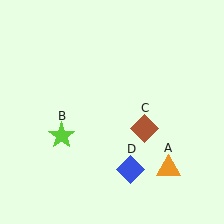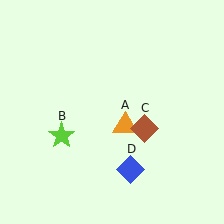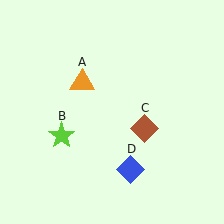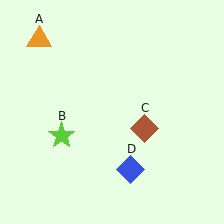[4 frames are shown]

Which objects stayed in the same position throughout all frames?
Lime star (object B) and brown diamond (object C) and blue diamond (object D) remained stationary.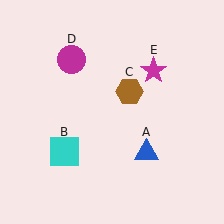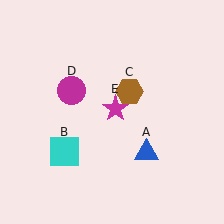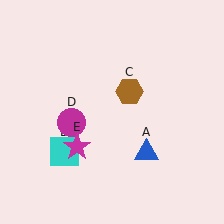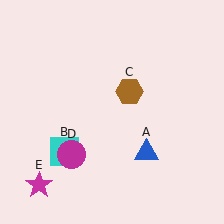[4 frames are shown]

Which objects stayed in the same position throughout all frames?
Blue triangle (object A) and cyan square (object B) and brown hexagon (object C) remained stationary.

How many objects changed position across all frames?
2 objects changed position: magenta circle (object D), magenta star (object E).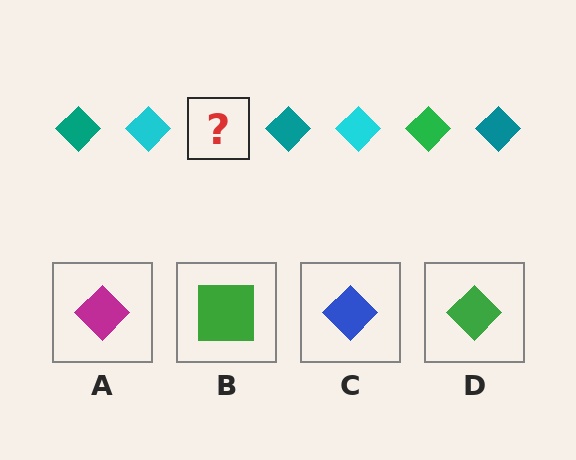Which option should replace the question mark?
Option D.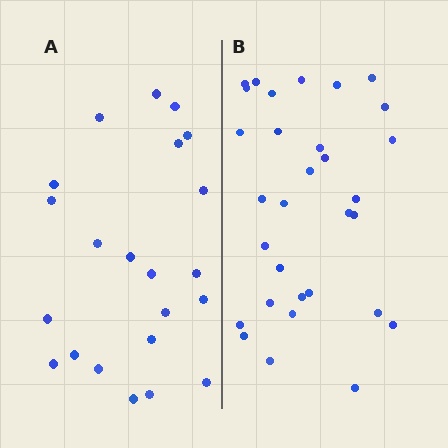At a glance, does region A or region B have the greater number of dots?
Region B (the right region) has more dots.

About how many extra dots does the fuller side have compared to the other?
Region B has roughly 8 or so more dots than region A.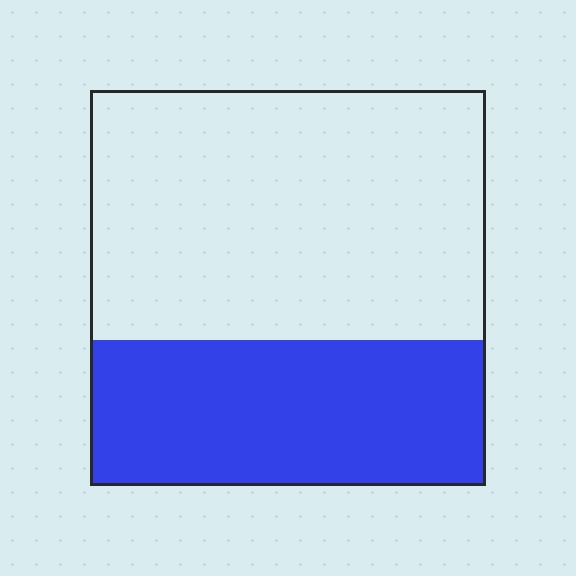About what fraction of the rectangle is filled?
About three eighths (3/8).